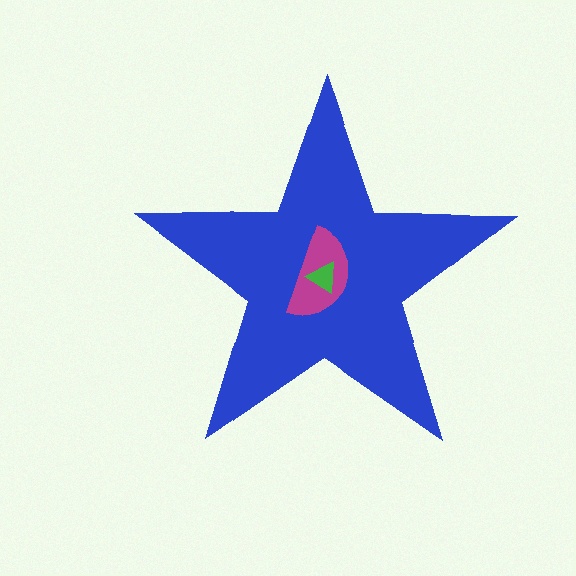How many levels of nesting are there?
3.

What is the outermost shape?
The blue star.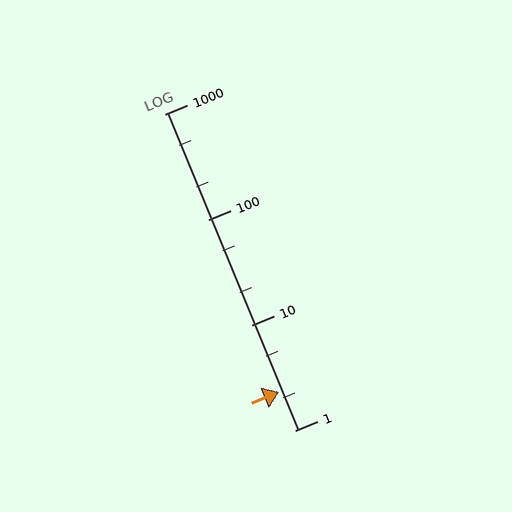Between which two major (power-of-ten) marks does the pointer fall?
The pointer is between 1 and 10.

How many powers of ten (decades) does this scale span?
The scale spans 3 decades, from 1 to 1000.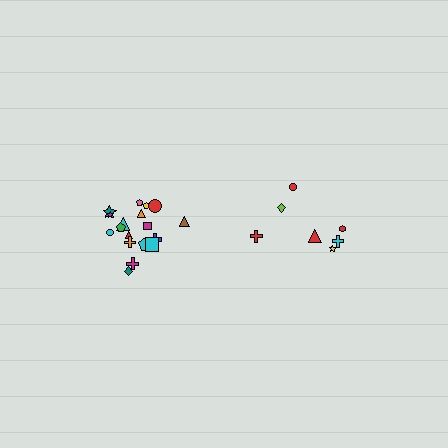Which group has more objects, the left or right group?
The left group.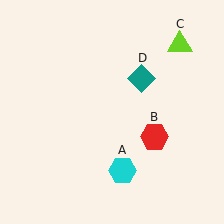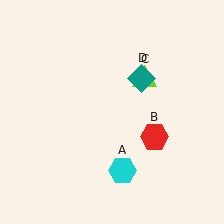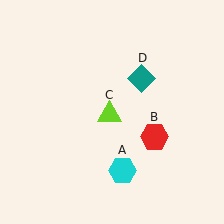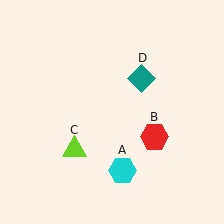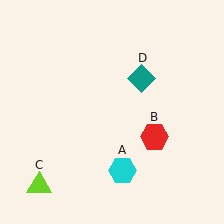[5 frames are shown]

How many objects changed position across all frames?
1 object changed position: lime triangle (object C).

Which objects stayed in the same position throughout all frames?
Cyan hexagon (object A) and red hexagon (object B) and teal diamond (object D) remained stationary.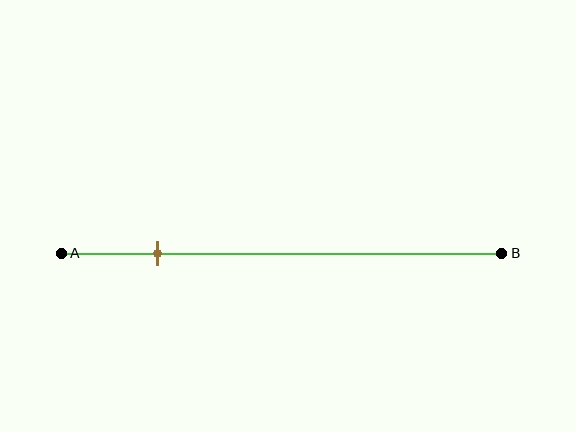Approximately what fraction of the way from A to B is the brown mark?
The brown mark is approximately 20% of the way from A to B.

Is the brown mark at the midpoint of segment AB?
No, the mark is at about 20% from A, not at the 50% midpoint.